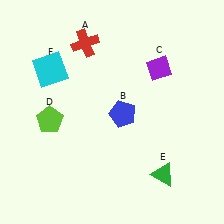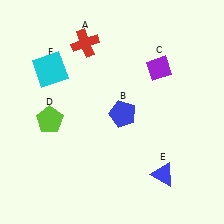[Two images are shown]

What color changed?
The triangle (E) changed from green in Image 1 to blue in Image 2.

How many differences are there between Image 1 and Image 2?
There is 1 difference between the two images.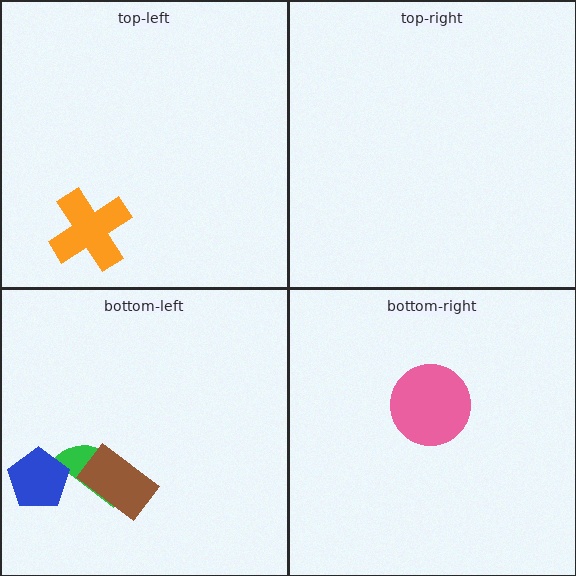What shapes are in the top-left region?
The orange cross.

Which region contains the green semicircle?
The bottom-left region.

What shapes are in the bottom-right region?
The pink circle.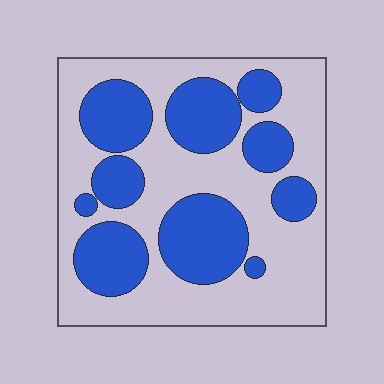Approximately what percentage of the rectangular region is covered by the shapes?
Approximately 40%.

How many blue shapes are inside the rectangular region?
10.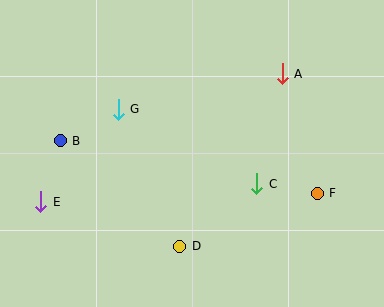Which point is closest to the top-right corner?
Point A is closest to the top-right corner.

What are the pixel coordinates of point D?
Point D is at (180, 246).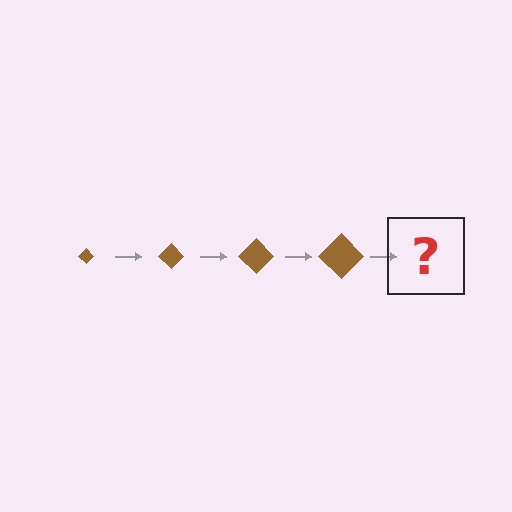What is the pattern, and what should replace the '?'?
The pattern is that the diamond gets progressively larger each step. The '?' should be a brown diamond, larger than the previous one.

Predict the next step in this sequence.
The next step is a brown diamond, larger than the previous one.